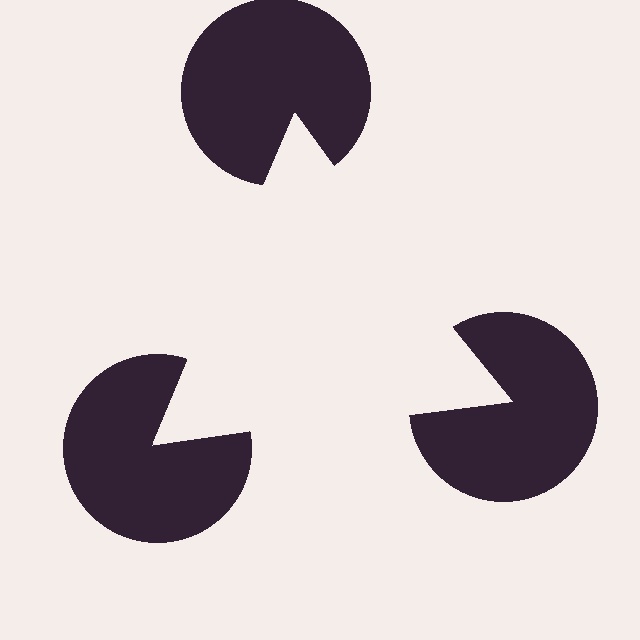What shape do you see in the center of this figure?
An illusory triangle — its edges are inferred from the aligned wedge cuts in the pac-man discs, not physically drawn.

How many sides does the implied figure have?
3 sides.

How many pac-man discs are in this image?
There are 3 — one at each vertex of the illusory triangle.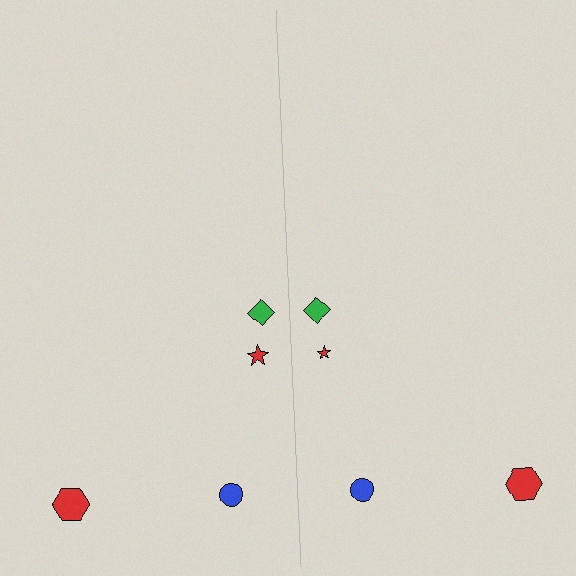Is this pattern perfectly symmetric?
No, the pattern is not perfectly symmetric. The red star on the right side has a different size than its mirror counterpart.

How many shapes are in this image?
There are 8 shapes in this image.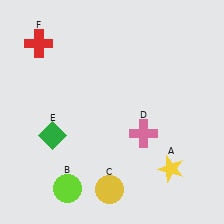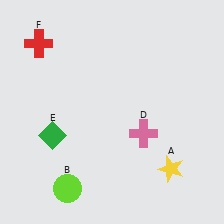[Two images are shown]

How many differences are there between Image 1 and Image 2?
There is 1 difference between the two images.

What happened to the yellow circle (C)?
The yellow circle (C) was removed in Image 2. It was in the bottom-left area of Image 1.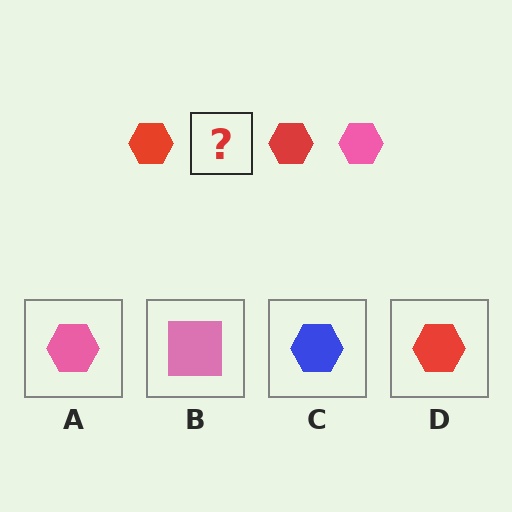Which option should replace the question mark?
Option A.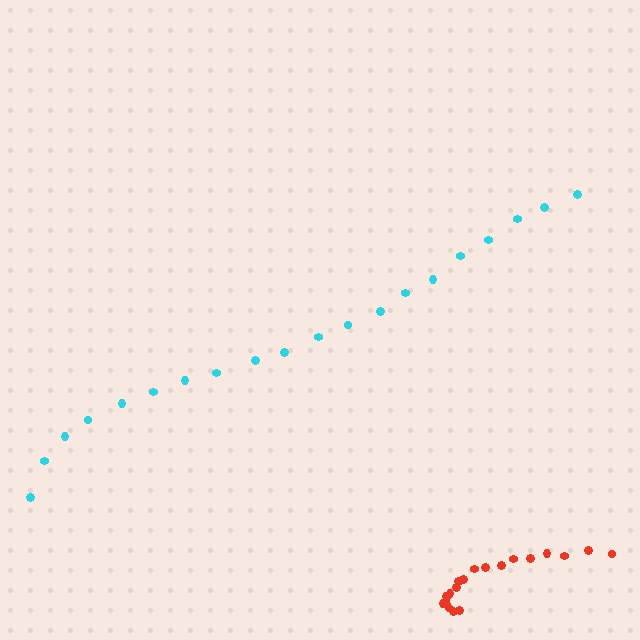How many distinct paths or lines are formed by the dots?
There are 2 distinct paths.